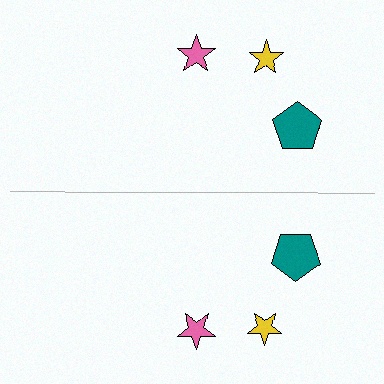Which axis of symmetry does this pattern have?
The pattern has a horizontal axis of symmetry running through the center of the image.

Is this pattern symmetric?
Yes, this pattern has bilateral (reflection) symmetry.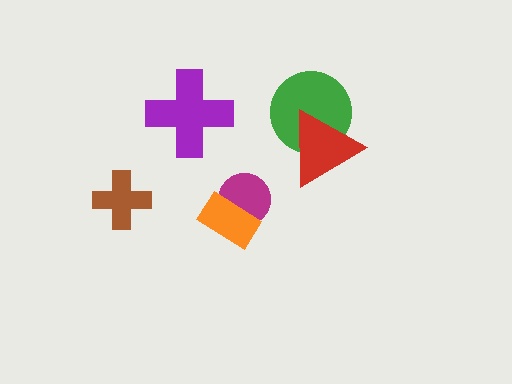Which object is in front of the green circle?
The red triangle is in front of the green circle.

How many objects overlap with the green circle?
1 object overlaps with the green circle.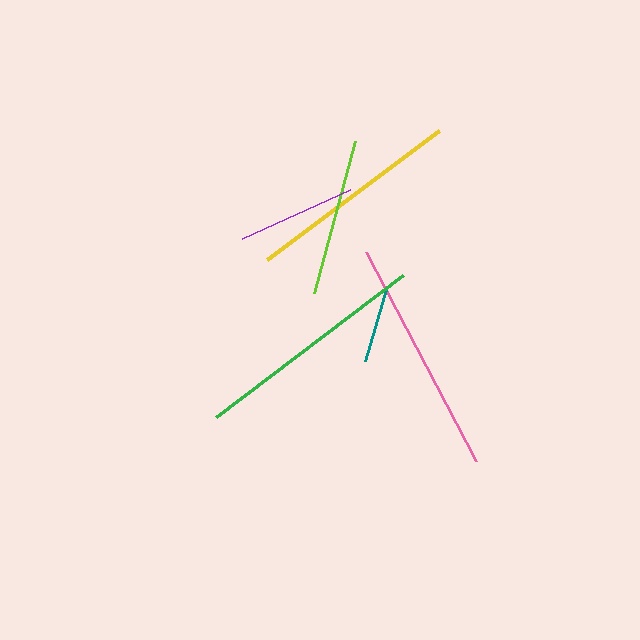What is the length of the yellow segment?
The yellow segment is approximately 214 pixels long.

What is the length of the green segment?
The green segment is approximately 235 pixels long.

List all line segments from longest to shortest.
From longest to shortest: pink, green, yellow, lime, purple, teal.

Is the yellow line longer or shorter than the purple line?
The yellow line is longer than the purple line.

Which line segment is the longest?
The pink line is the longest at approximately 236 pixels.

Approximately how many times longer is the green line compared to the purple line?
The green line is approximately 2.0 times the length of the purple line.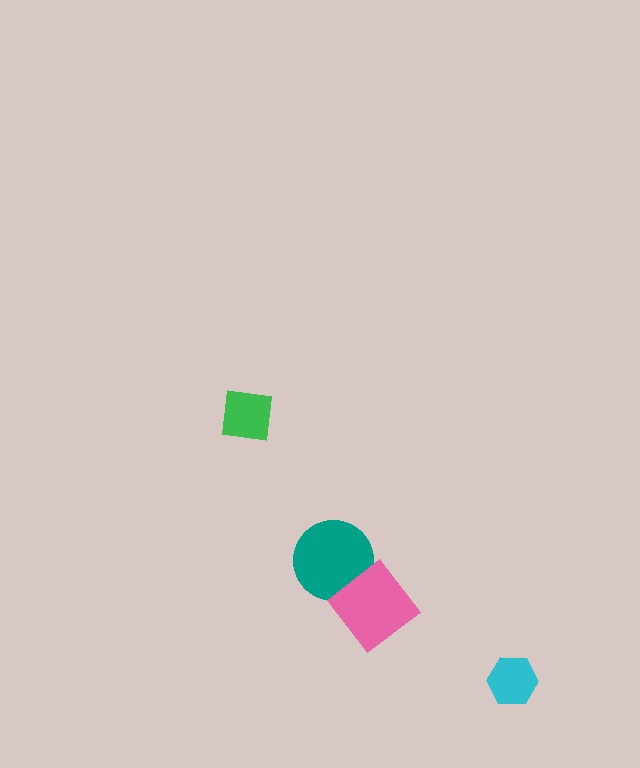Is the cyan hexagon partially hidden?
No, no other shape covers it.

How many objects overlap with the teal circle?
1 object overlaps with the teal circle.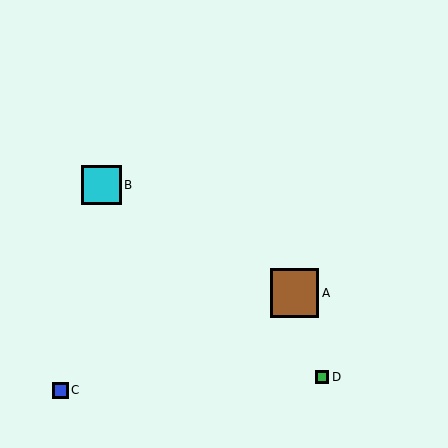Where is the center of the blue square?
The center of the blue square is at (61, 390).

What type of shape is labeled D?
Shape D is a green square.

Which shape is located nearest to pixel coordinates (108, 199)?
The cyan square (labeled B) at (102, 185) is nearest to that location.